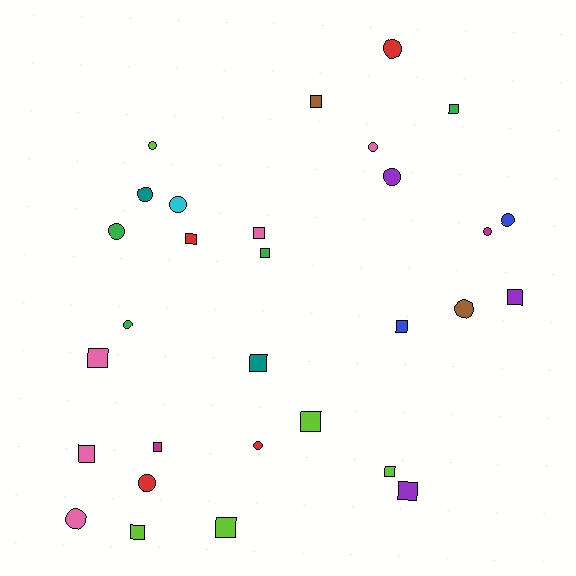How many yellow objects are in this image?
There are no yellow objects.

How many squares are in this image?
There are 16 squares.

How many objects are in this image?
There are 30 objects.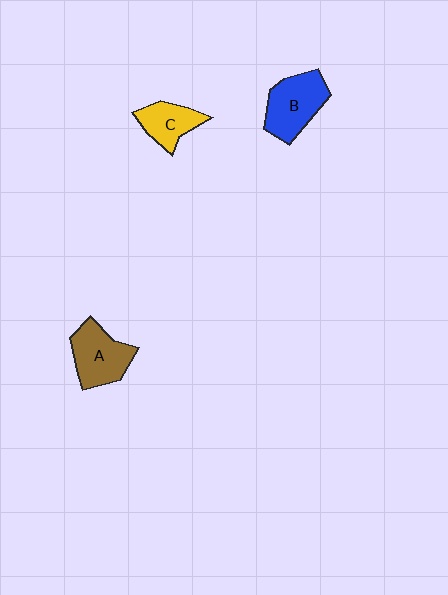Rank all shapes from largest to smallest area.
From largest to smallest: B (blue), A (brown), C (yellow).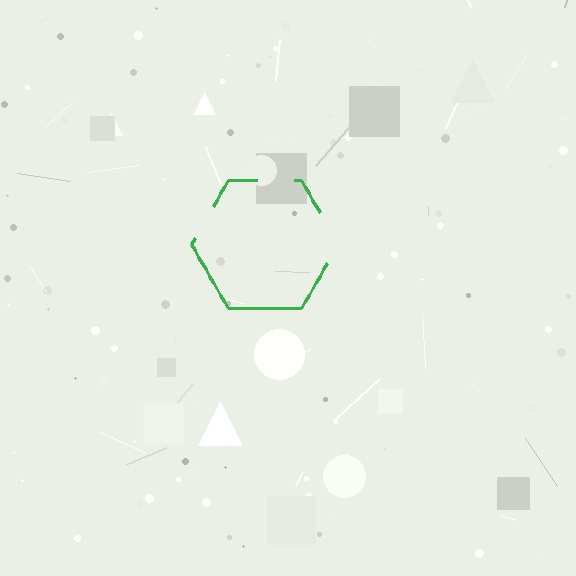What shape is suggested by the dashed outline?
The dashed outline suggests a hexagon.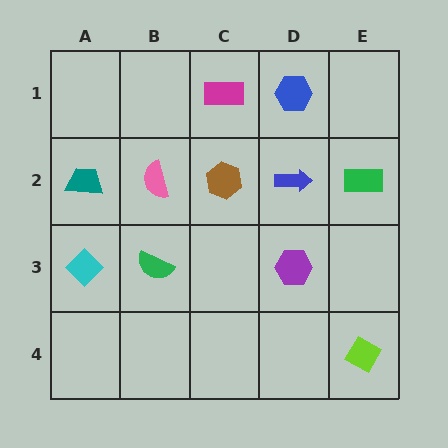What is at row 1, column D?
A blue hexagon.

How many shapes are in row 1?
2 shapes.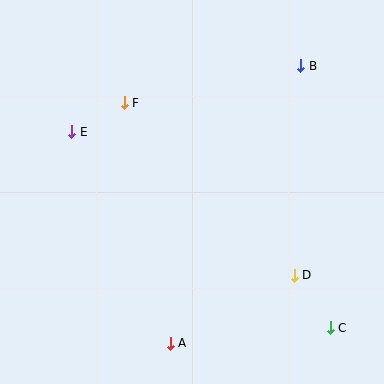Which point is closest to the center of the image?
Point F at (124, 103) is closest to the center.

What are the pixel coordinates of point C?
Point C is at (330, 328).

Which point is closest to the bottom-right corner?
Point C is closest to the bottom-right corner.